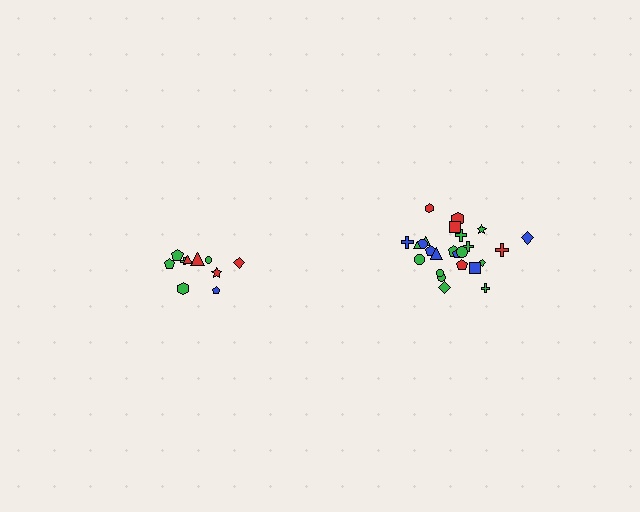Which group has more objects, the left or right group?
The right group.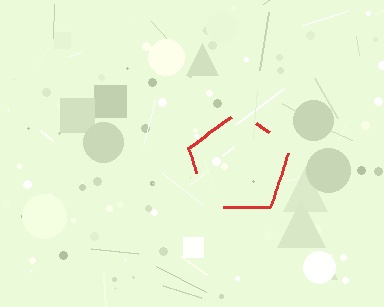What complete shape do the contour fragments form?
The contour fragments form a pentagon.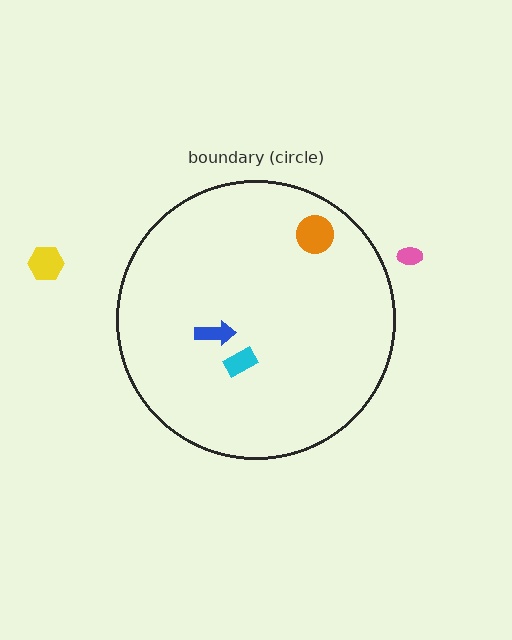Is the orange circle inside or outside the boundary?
Inside.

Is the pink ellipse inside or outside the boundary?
Outside.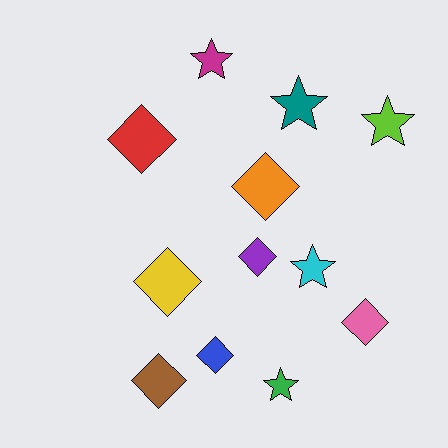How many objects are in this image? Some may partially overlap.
There are 12 objects.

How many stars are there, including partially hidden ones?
There are 5 stars.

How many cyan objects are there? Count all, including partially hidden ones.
There is 1 cyan object.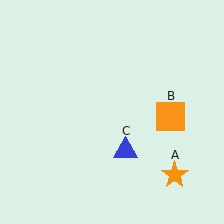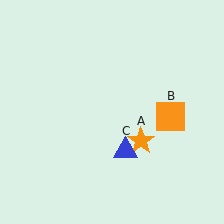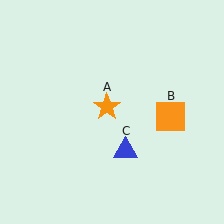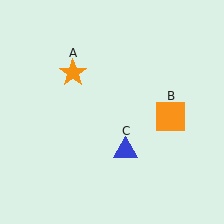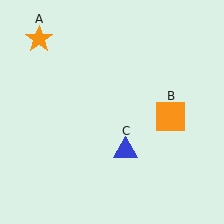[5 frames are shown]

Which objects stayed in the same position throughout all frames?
Orange square (object B) and blue triangle (object C) remained stationary.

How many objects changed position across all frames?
1 object changed position: orange star (object A).